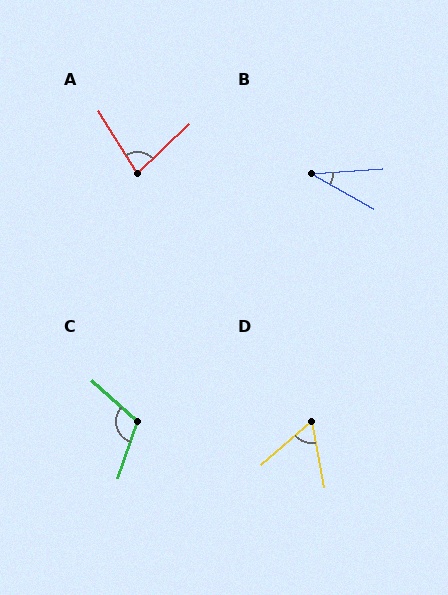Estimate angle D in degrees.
Approximately 60 degrees.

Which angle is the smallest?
B, at approximately 33 degrees.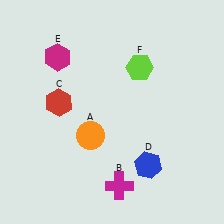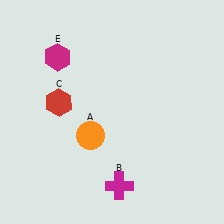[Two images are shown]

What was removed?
The blue hexagon (D), the lime hexagon (F) were removed in Image 2.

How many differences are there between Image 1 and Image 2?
There are 2 differences between the two images.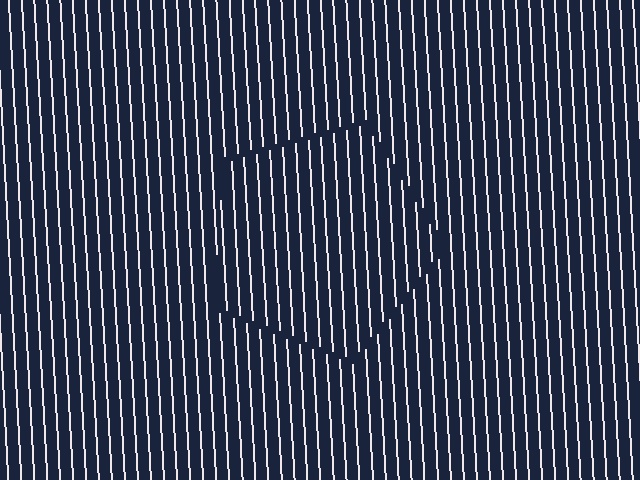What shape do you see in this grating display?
An illusory pentagon. The interior of the shape contains the same grating, shifted by half a period — the contour is defined by the phase discontinuity where line-ends from the inner and outer gratings abut.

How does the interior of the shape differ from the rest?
The interior of the shape contains the same grating, shifted by half a period — the contour is defined by the phase discontinuity where line-ends from the inner and outer gratings abut.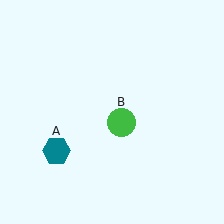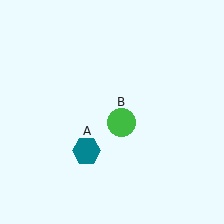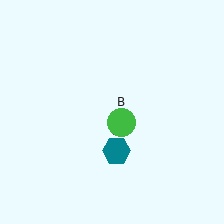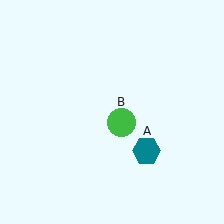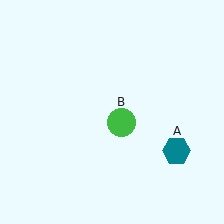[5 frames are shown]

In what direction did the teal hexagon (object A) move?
The teal hexagon (object A) moved right.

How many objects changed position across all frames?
1 object changed position: teal hexagon (object A).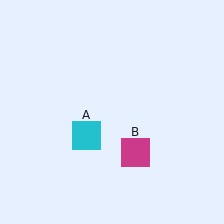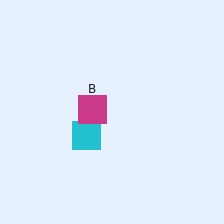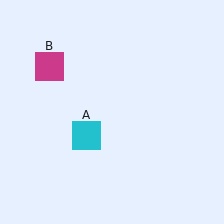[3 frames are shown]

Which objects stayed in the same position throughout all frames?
Cyan square (object A) remained stationary.